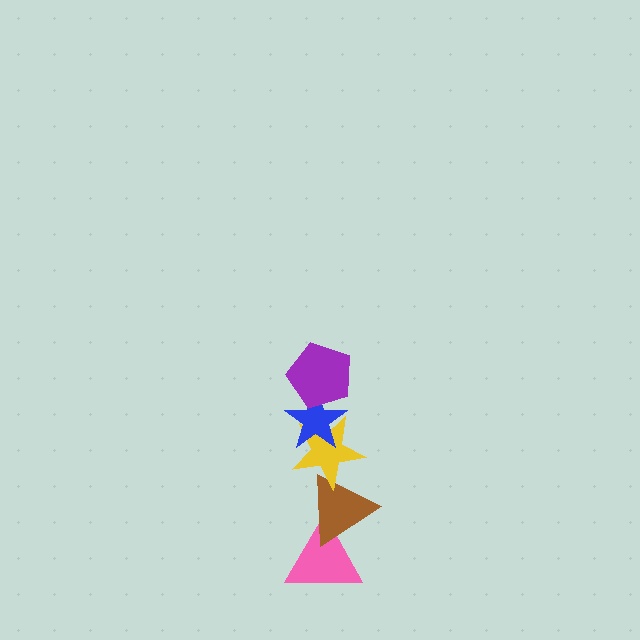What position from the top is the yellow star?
The yellow star is 3rd from the top.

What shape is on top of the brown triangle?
The yellow star is on top of the brown triangle.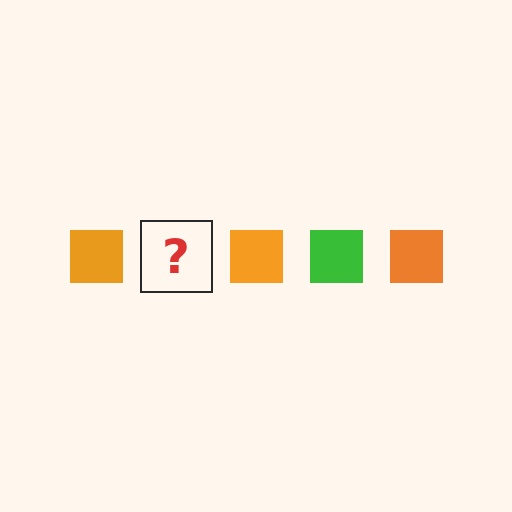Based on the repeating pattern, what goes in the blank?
The blank should be a green square.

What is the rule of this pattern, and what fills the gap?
The rule is that the pattern cycles through orange, green squares. The gap should be filled with a green square.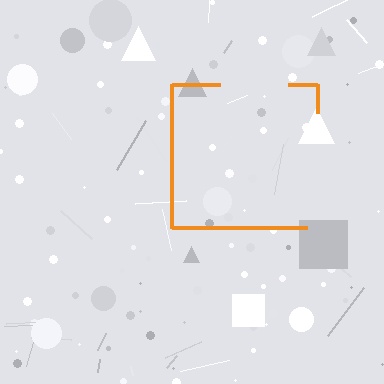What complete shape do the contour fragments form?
The contour fragments form a square.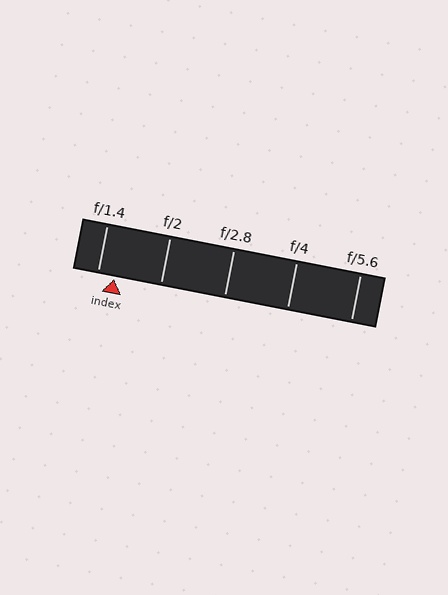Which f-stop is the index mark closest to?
The index mark is closest to f/1.4.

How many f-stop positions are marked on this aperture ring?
There are 5 f-stop positions marked.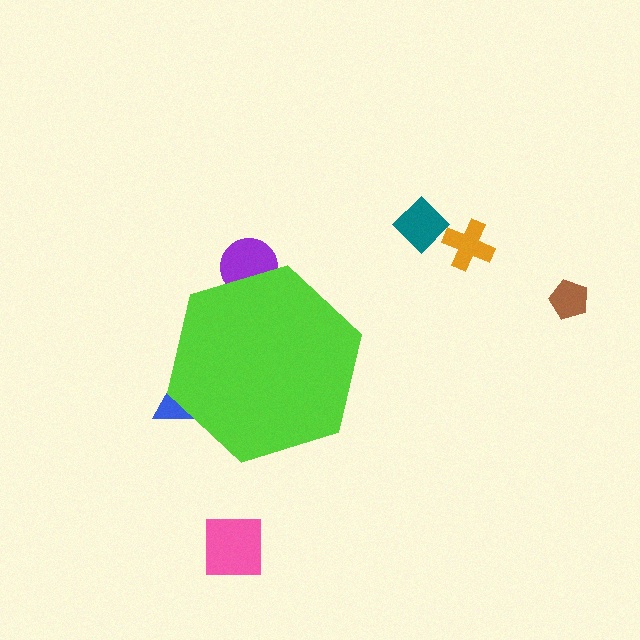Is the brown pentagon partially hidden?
No, the brown pentagon is fully visible.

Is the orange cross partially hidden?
No, the orange cross is fully visible.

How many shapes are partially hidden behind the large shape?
2 shapes are partially hidden.